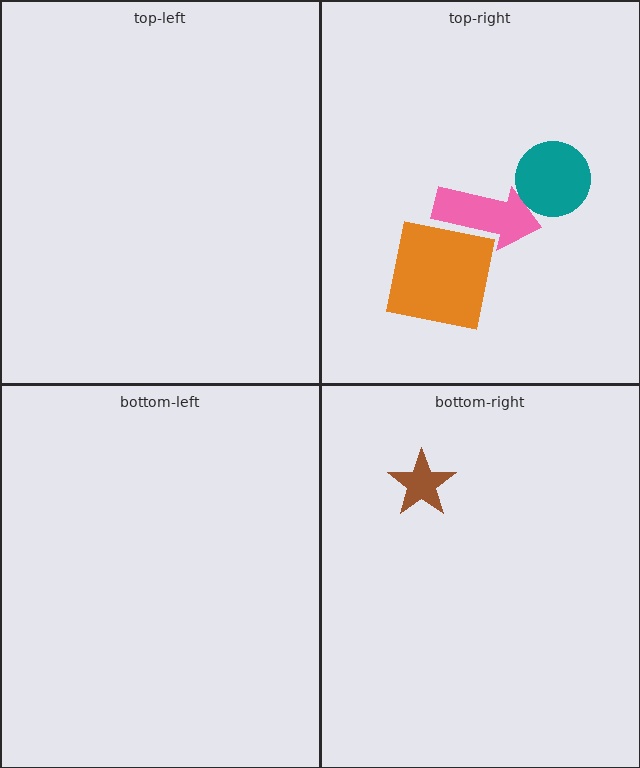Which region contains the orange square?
The top-right region.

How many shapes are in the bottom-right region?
1.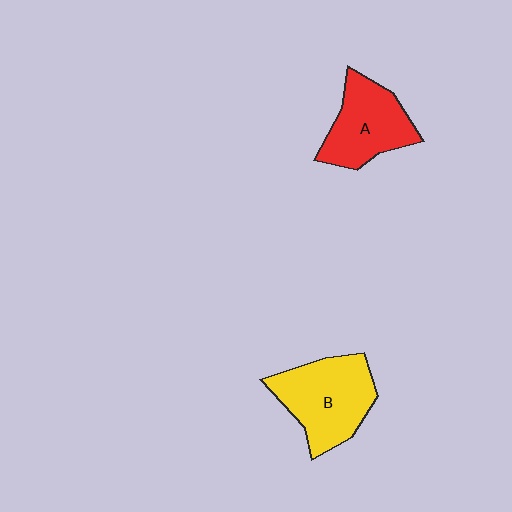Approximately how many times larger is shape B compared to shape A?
Approximately 1.2 times.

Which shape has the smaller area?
Shape A (red).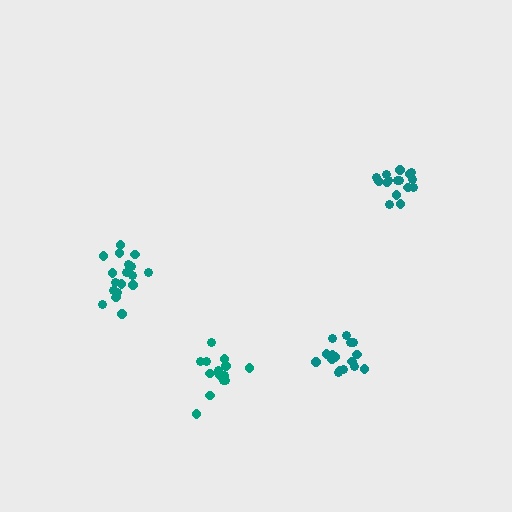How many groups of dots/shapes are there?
There are 4 groups.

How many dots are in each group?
Group 1: 18 dots, Group 2: 16 dots, Group 3: 16 dots, Group 4: 15 dots (65 total).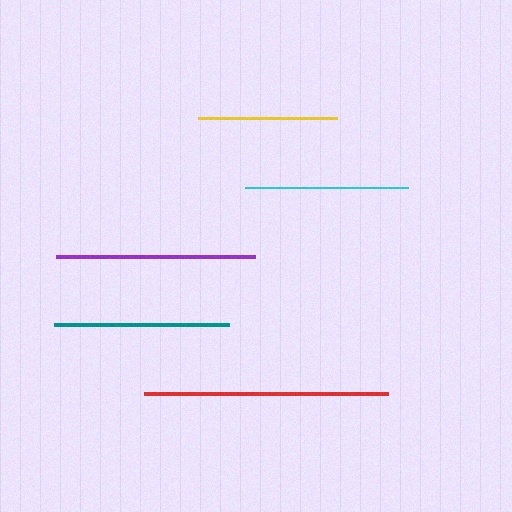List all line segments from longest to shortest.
From longest to shortest: red, purple, teal, cyan, yellow.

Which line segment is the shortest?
The yellow line is the shortest at approximately 138 pixels.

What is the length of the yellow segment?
The yellow segment is approximately 138 pixels long.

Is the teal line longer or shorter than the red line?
The red line is longer than the teal line.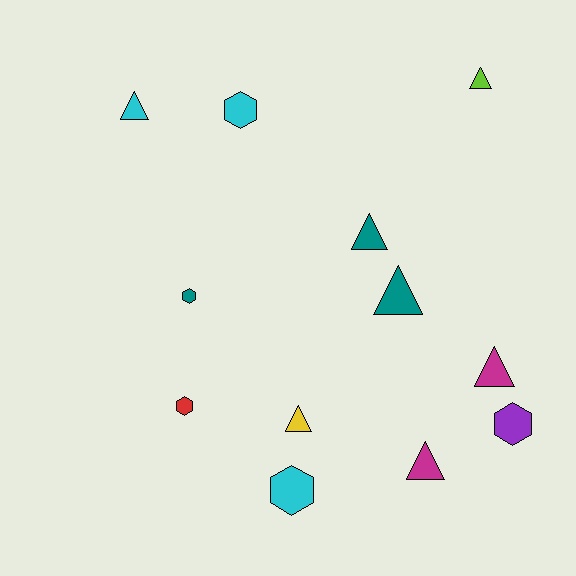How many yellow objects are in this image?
There is 1 yellow object.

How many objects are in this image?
There are 12 objects.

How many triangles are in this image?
There are 7 triangles.